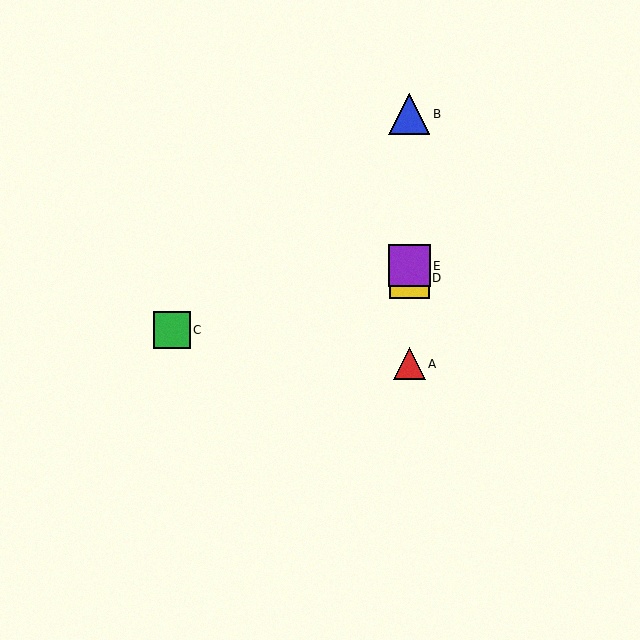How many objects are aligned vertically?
4 objects (A, B, D, E) are aligned vertically.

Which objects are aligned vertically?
Objects A, B, D, E are aligned vertically.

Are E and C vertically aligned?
No, E is at x≈409 and C is at x≈172.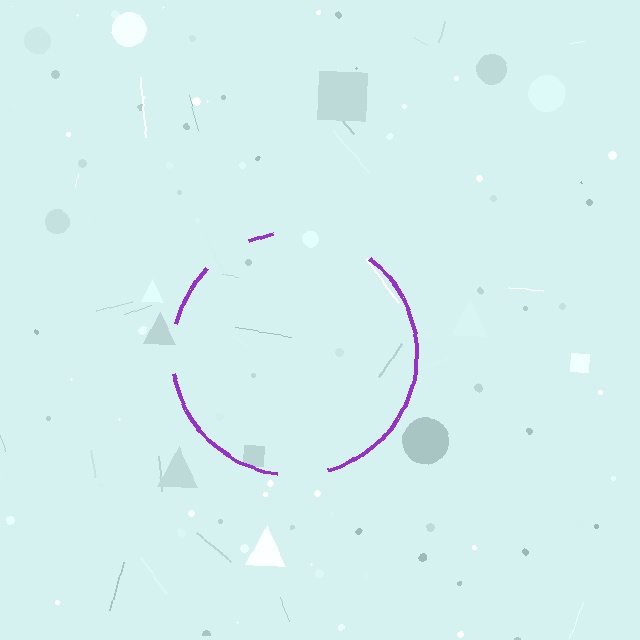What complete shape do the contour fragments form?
The contour fragments form a circle.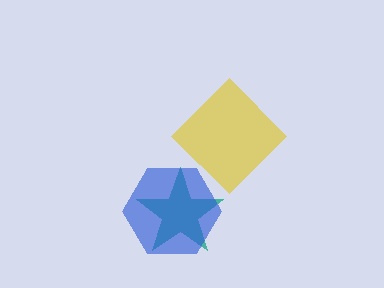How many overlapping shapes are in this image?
There are 3 overlapping shapes in the image.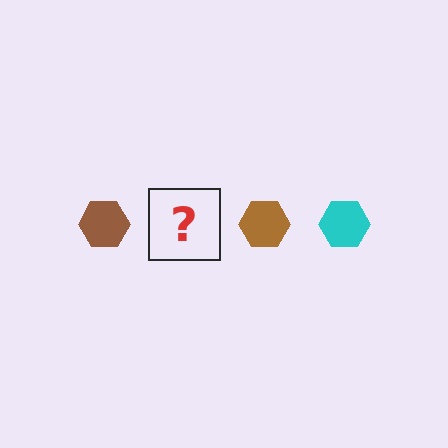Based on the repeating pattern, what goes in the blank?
The blank should be a cyan hexagon.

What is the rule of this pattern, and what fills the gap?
The rule is that the pattern cycles through brown, cyan hexagons. The gap should be filled with a cyan hexagon.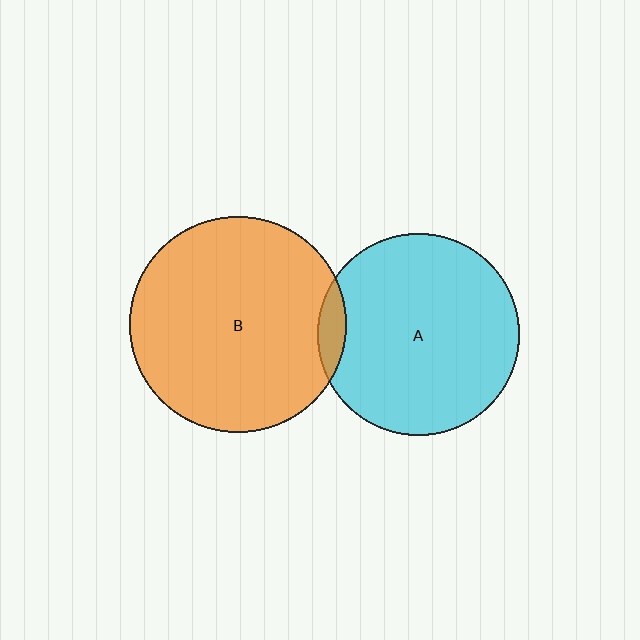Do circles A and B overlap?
Yes.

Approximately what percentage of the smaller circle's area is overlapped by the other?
Approximately 5%.